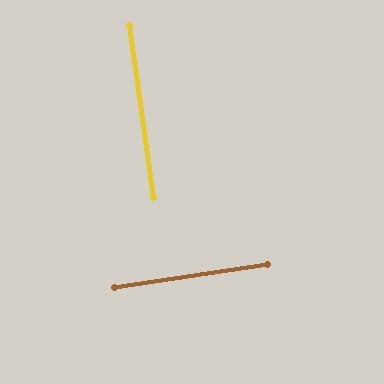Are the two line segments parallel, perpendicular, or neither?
Perpendicular — they meet at approximately 89°.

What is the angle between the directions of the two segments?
Approximately 89 degrees.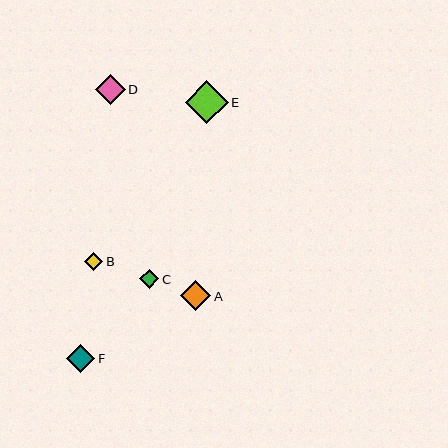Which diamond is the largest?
Diamond E is the largest with a size of approximately 43 pixels.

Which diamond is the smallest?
Diamond B is the smallest with a size of approximately 18 pixels.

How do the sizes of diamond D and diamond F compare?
Diamond D and diamond F are approximately the same size.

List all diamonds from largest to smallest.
From largest to smallest: E, A, D, F, C, B.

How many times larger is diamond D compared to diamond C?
Diamond D is approximately 1.6 times the size of diamond C.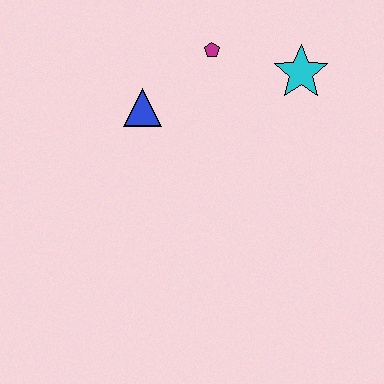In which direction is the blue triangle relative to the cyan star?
The blue triangle is to the left of the cyan star.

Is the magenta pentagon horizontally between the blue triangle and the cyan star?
Yes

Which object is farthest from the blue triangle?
The cyan star is farthest from the blue triangle.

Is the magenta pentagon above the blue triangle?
Yes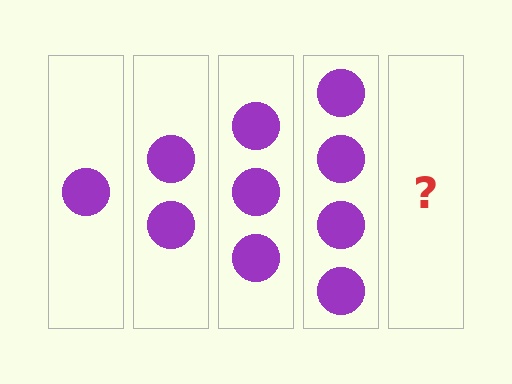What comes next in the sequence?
The next element should be 5 circles.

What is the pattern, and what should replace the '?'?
The pattern is that each step adds one more circle. The '?' should be 5 circles.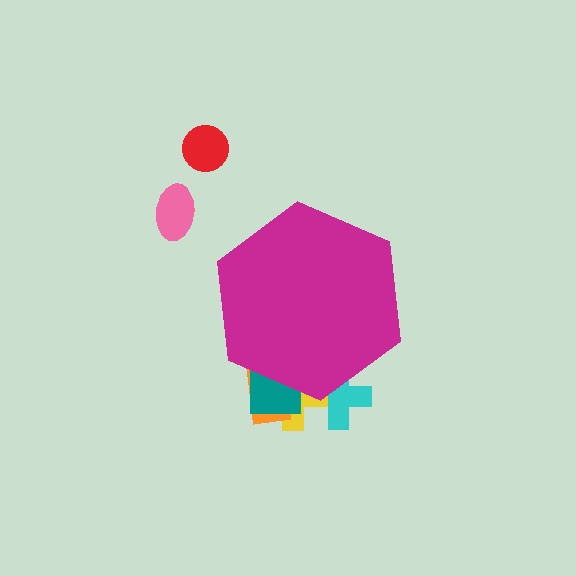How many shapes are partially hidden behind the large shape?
4 shapes are partially hidden.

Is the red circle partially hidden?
No, the red circle is fully visible.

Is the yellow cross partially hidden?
Yes, the yellow cross is partially hidden behind the magenta hexagon.